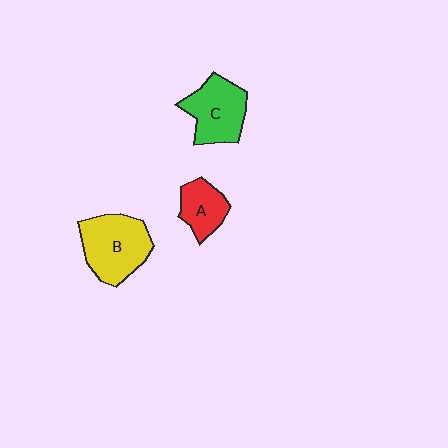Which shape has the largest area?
Shape B (yellow).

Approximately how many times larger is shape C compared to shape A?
Approximately 1.5 times.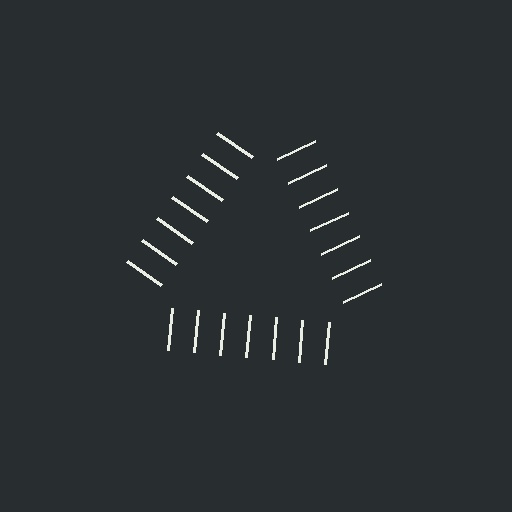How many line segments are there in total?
21 — 7 along each of the 3 edges.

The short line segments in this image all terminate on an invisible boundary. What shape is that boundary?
An illusory triangle — the line segments terminate on its edges but no continuous stroke is drawn.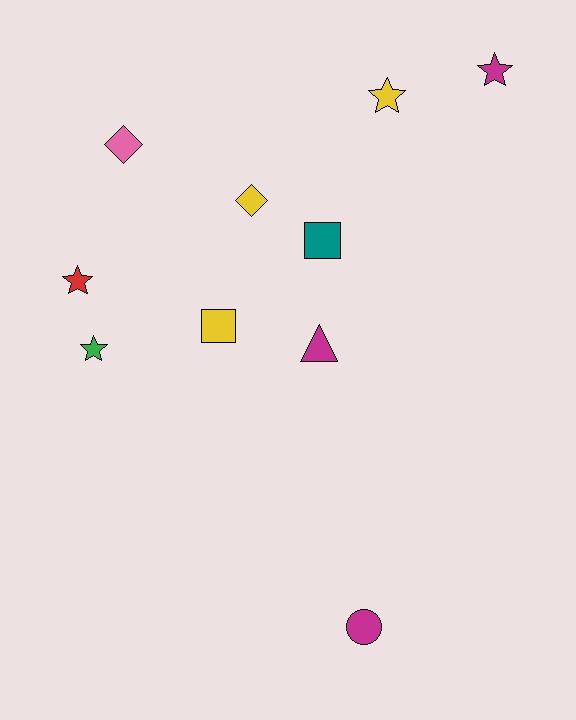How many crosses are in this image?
There are no crosses.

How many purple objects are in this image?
There are no purple objects.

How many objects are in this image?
There are 10 objects.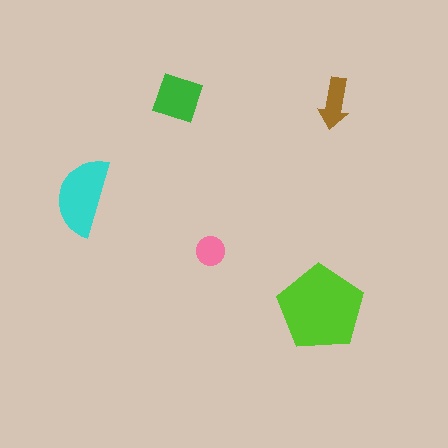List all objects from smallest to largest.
The pink circle, the brown arrow, the green square, the cyan semicircle, the lime pentagon.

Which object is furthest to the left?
The cyan semicircle is leftmost.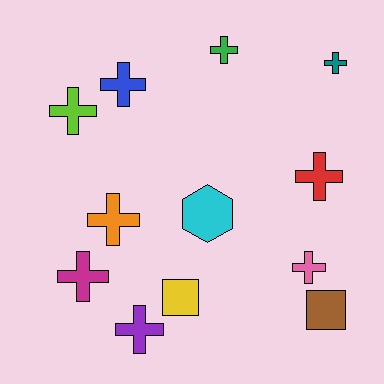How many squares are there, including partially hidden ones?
There are 2 squares.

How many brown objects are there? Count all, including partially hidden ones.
There is 1 brown object.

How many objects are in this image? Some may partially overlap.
There are 12 objects.